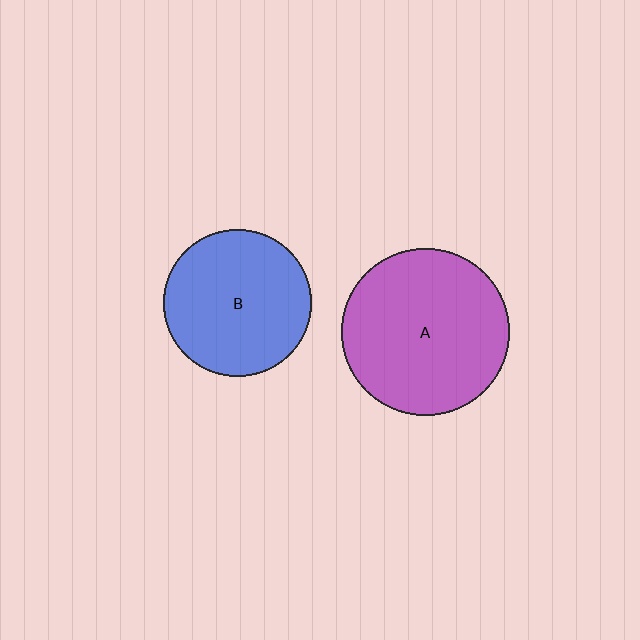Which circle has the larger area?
Circle A (purple).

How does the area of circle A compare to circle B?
Approximately 1.3 times.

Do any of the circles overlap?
No, none of the circles overlap.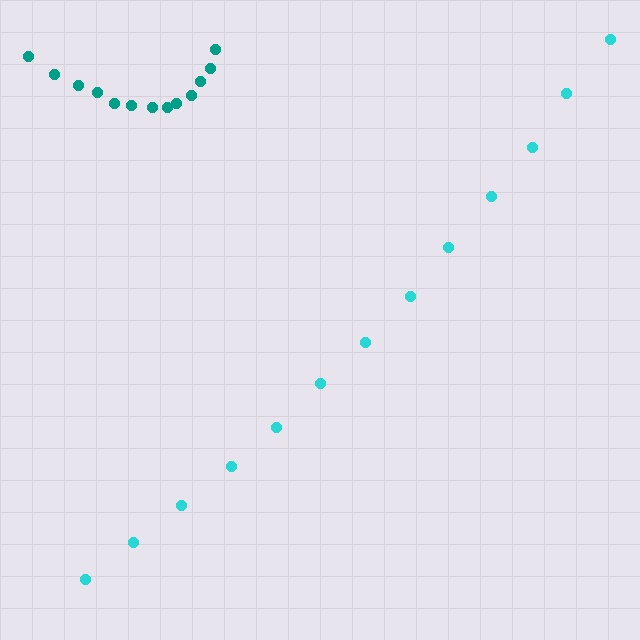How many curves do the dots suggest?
There are 2 distinct paths.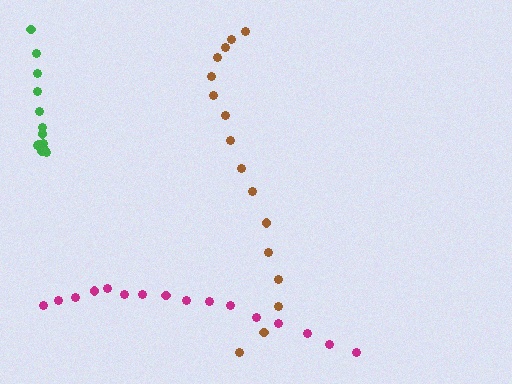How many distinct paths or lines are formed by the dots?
There are 3 distinct paths.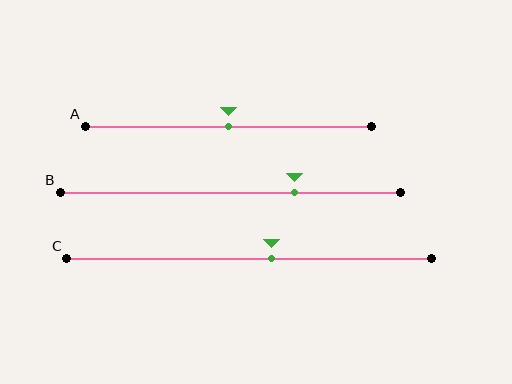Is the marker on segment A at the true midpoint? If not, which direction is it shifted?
Yes, the marker on segment A is at the true midpoint.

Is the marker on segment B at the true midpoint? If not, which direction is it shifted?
No, the marker on segment B is shifted to the right by about 19% of the segment length.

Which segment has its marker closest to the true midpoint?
Segment A has its marker closest to the true midpoint.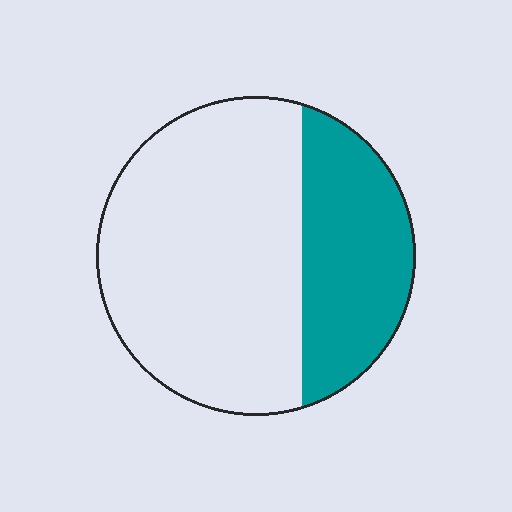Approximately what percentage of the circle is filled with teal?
Approximately 30%.